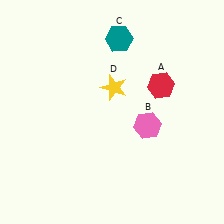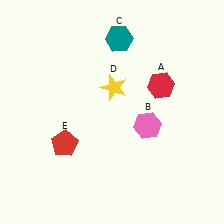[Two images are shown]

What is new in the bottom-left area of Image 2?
A red pentagon (E) was added in the bottom-left area of Image 2.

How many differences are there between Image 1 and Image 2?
There is 1 difference between the two images.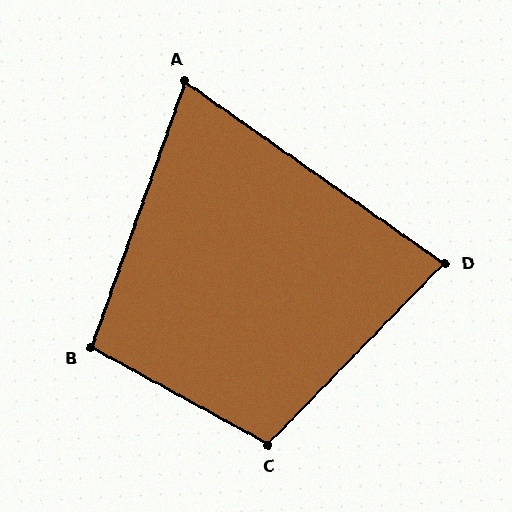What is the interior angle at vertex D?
Approximately 81 degrees (acute).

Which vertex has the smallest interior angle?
A, at approximately 74 degrees.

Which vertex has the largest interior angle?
C, at approximately 106 degrees.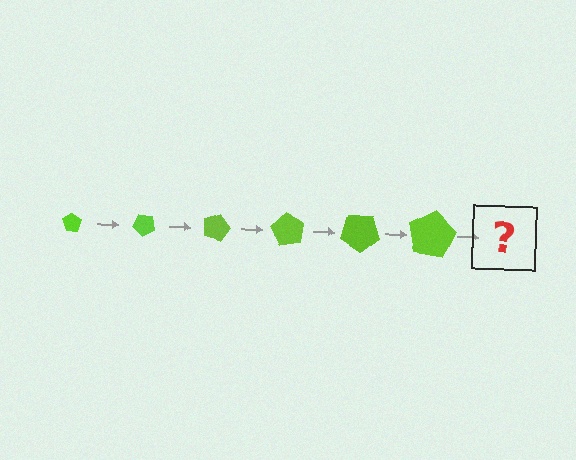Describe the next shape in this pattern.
It should be a pentagon, larger than the previous one and rotated 270 degrees from the start.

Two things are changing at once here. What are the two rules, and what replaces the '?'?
The two rules are that the pentagon grows larger each step and it rotates 45 degrees each step. The '?' should be a pentagon, larger than the previous one and rotated 270 degrees from the start.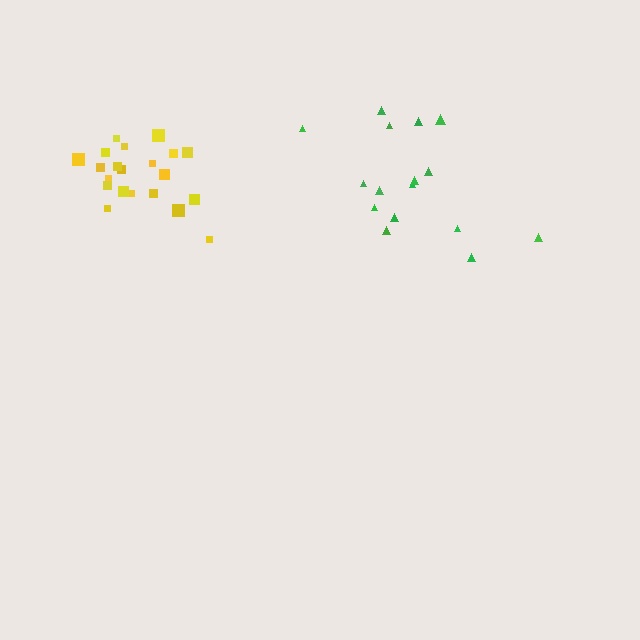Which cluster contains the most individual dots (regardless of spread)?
Yellow (21).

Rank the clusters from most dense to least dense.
yellow, green.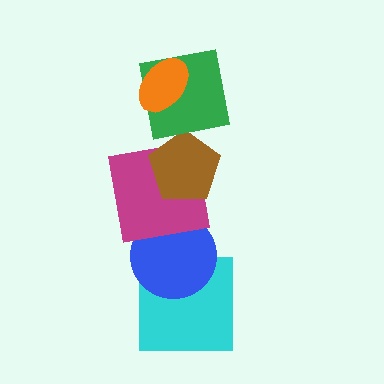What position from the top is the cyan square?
The cyan square is 6th from the top.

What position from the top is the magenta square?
The magenta square is 4th from the top.